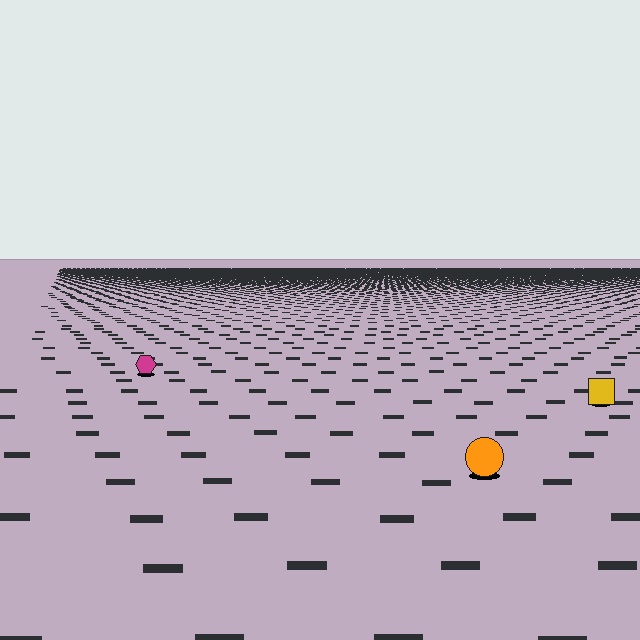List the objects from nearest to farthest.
From nearest to farthest: the orange circle, the yellow square, the magenta hexagon.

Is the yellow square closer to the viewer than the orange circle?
No. The orange circle is closer — you can tell from the texture gradient: the ground texture is coarser near it.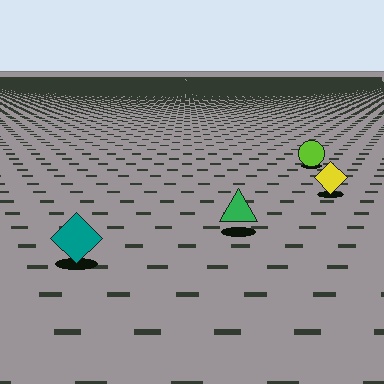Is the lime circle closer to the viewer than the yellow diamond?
No. The yellow diamond is closer — you can tell from the texture gradient: the ground texture is coarser near it.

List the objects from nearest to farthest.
From nearest to farthest: the teal diamond, the green triangle, the yellow diamond, the lime circle.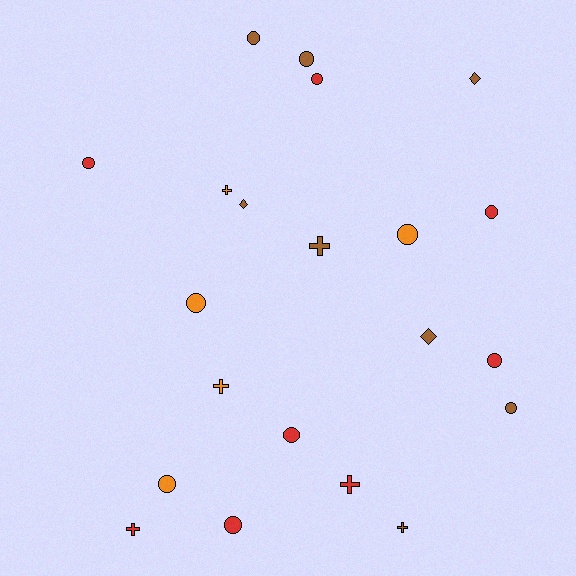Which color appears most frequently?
Red, with 8 objects.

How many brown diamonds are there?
There are 3 brown diamonds.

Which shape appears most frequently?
Circle, with 12 objects.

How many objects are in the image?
There are 21 objects.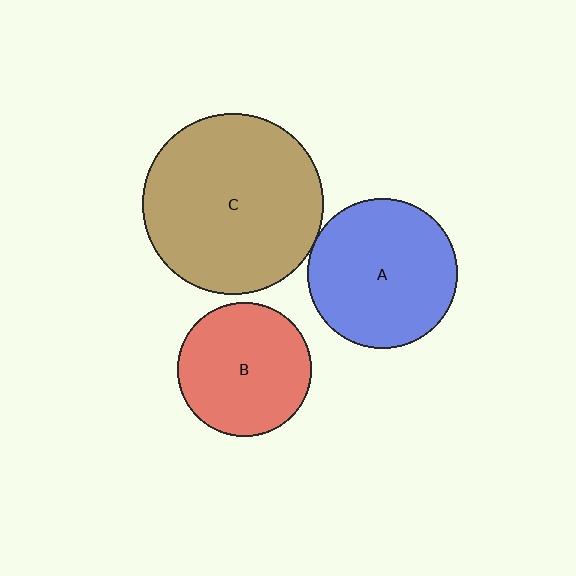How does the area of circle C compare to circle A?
Approximately 1.5 times.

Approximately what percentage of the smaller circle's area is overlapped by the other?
Approximately 5%.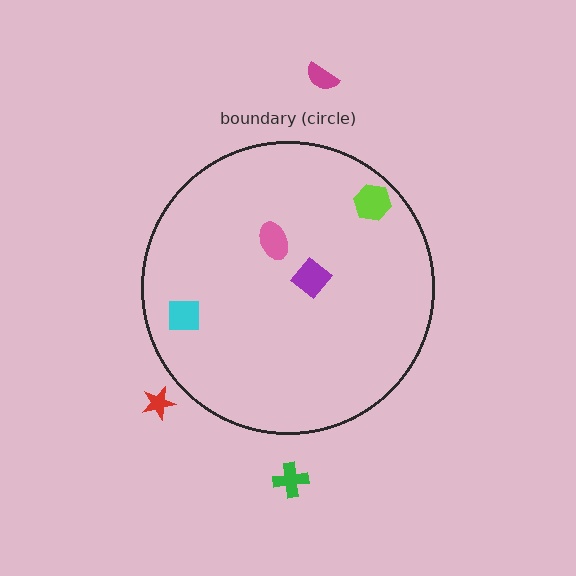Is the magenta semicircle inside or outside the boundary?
Outside.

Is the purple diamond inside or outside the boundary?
Inside.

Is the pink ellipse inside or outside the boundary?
Inside.